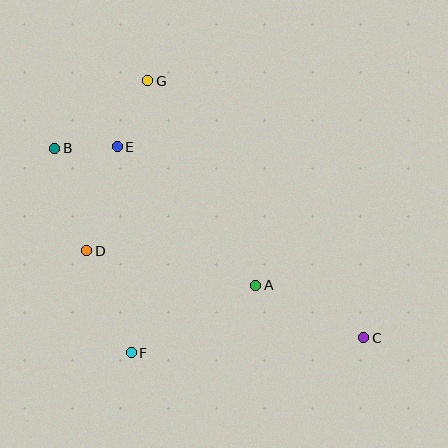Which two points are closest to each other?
Points B and E are closest to each other.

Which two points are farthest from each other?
Points B and C are farthest from each other.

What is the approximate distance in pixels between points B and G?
The distance between B and G is approximately 115 pixels.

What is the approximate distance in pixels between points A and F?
The distance between A and F is approximately 142 pixels.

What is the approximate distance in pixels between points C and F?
The distance between C and F is approximately 233 pixels.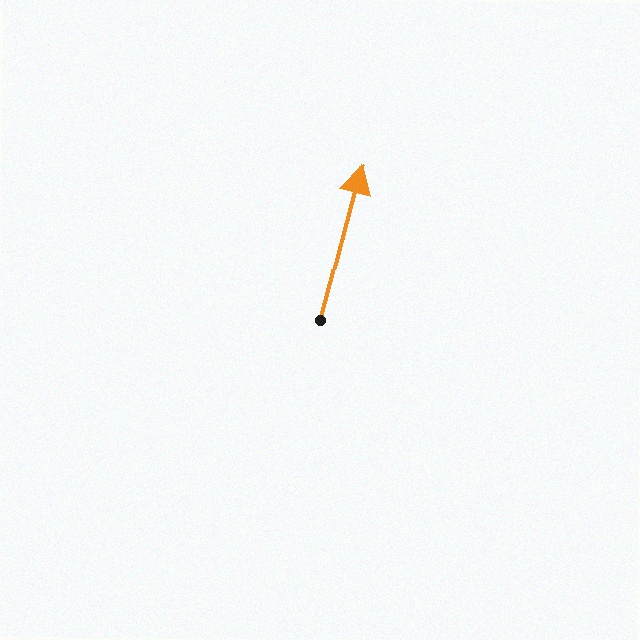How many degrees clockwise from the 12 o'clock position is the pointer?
Approximately 15 degrees.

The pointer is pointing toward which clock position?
Roughly 12 o'clock.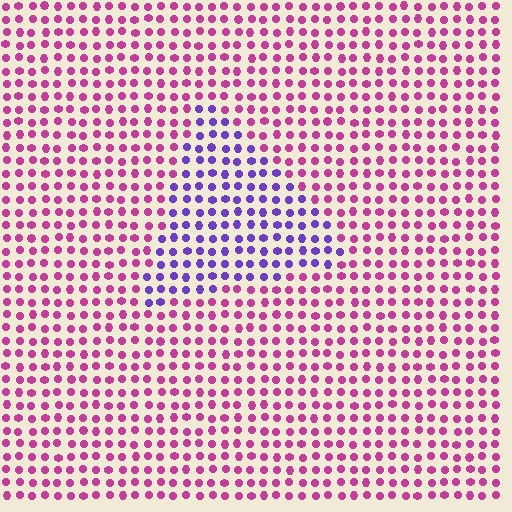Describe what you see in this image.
The image is filled with small magenta elements in a uniform arrangement. A triangle-shaped region is visible where the elements are tinted to a slightly different hue, forming a subtle color boundary.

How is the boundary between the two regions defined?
The boundary is defined purely by a slight shift in hue (about 55 degrees). Spacing, size, and orientation are identical on both sides.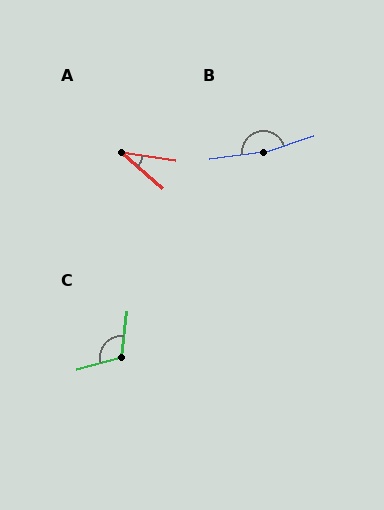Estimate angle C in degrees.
Approximately 112 degrees.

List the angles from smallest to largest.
A (33°), C (112°), B (169°).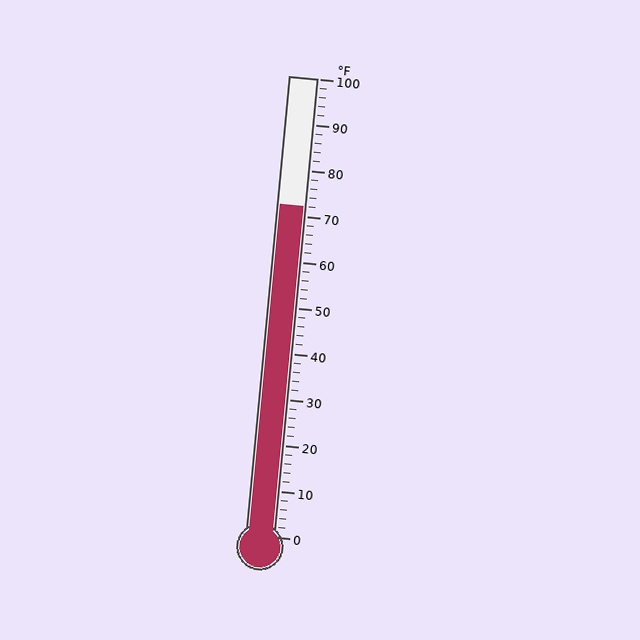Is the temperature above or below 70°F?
The temperature is above 70°F.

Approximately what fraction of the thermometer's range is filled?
The thermometer is filled to approximately 70% of its range.